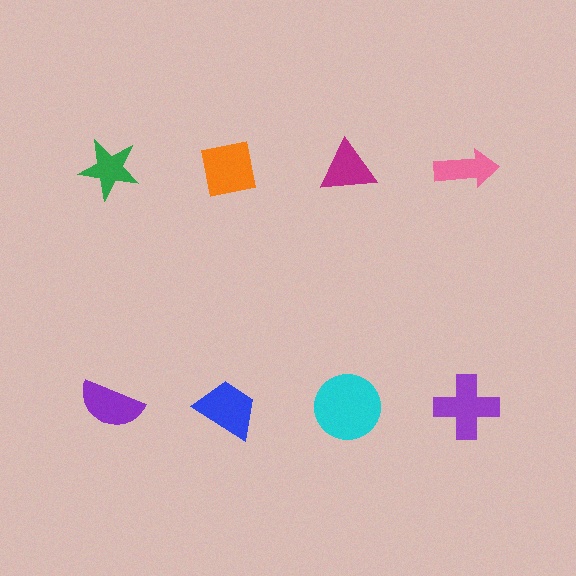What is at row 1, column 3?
A magenta triangle.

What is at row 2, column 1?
A purple semicircle.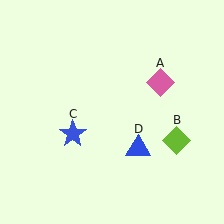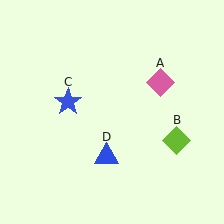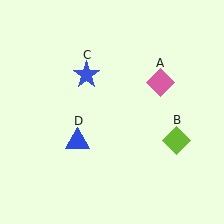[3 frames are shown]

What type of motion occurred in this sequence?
The blue star (object C), blue triangle (object D) rotated clockwise around the center of the scene.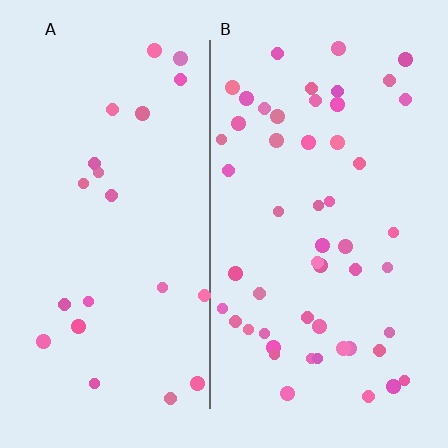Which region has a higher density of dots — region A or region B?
B (the right).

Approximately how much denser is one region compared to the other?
Approximately 2.4× — region B over region A.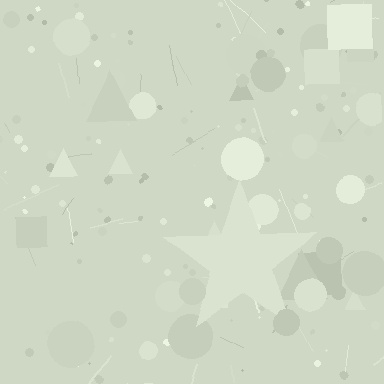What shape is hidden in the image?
A star is hidden in the image.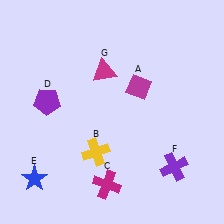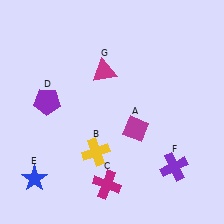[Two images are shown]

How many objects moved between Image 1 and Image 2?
1 object moved between the two images.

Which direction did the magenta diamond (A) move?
The magenta diamond (A) moved down.